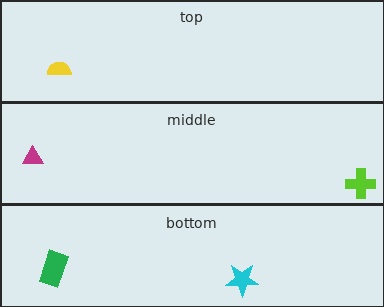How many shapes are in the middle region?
2.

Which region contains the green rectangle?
The bottom region.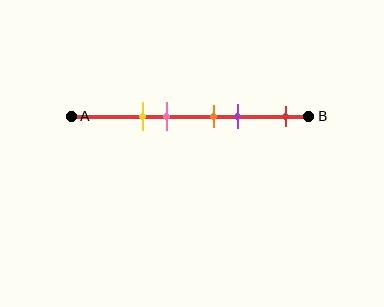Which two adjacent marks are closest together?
The orange and purple marks are the closest adjacent pair.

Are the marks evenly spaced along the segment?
No, the marks are not evenly spaced.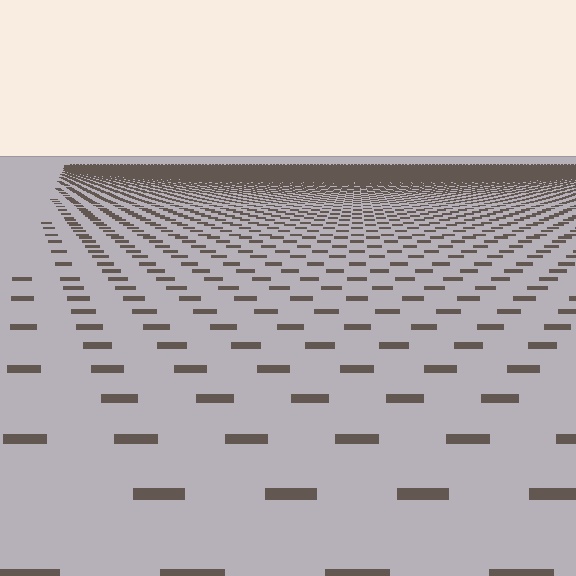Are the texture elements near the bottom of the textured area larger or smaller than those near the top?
Larger. Near the bottom, elements are closer to the viewer and appear at a bigger on-screen size.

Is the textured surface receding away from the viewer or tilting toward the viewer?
The surface is receding away from the viewer. Texture elements get smaller and denser toward the top.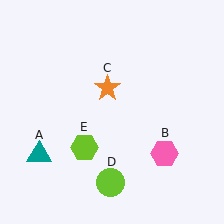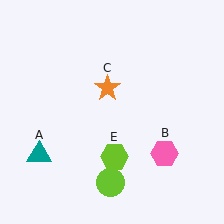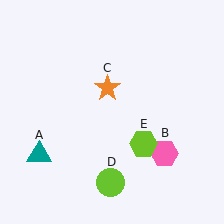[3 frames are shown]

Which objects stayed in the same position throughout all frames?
Teal triangle (object A) and pink hexagon (object B) and orange star (object C) and lime circle (object D) remained stationary.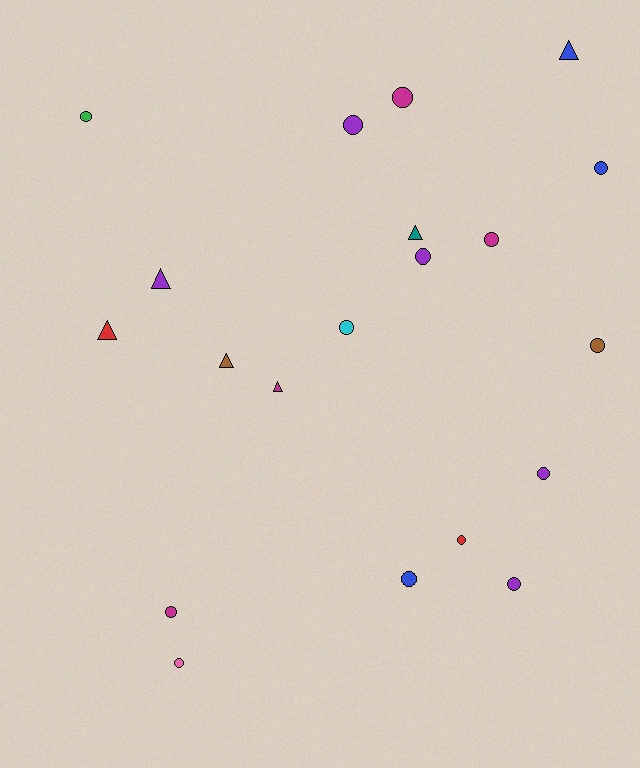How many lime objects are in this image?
There are no lime objects.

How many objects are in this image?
There are 20 objects.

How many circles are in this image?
There are 14 circles.